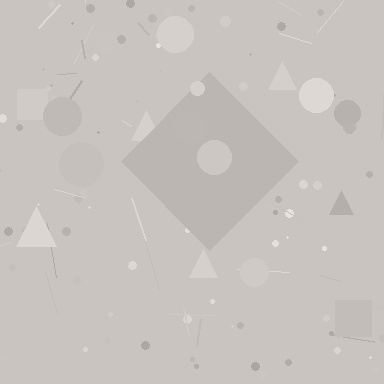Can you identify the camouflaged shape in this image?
The camouflaged shape is a diamond.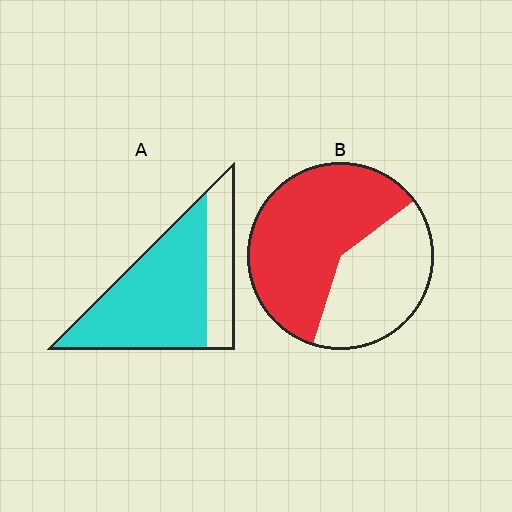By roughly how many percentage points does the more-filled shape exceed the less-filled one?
By roughly 15 percentage points (A over B).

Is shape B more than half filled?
Yes.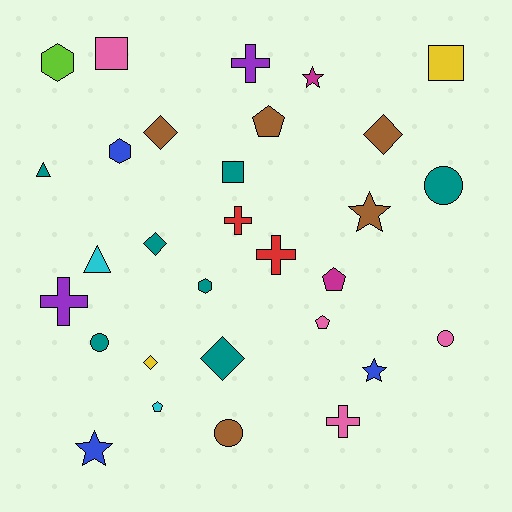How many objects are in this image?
There are 30 objects.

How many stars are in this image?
There are 4 stars.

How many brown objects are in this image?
There are 5 brown objects.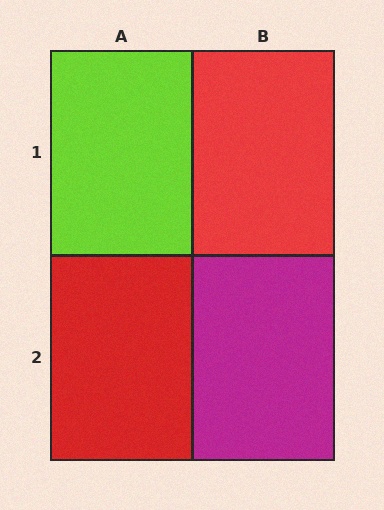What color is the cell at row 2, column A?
Red.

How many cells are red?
2 cells are red.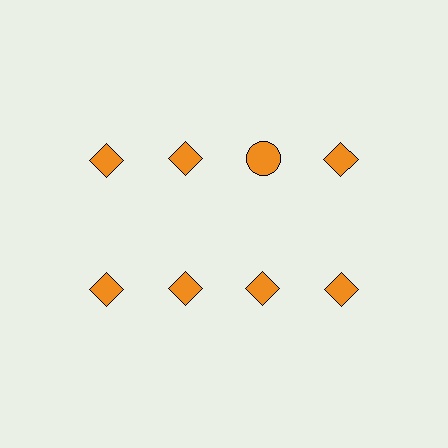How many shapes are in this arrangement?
There are 8 shapes arranged in a grid pattern.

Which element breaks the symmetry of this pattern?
The orange circle in the top row, center column breaks the symmetry. All other shapes are orange diamonds.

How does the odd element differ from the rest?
It has a different shape: circle instead of diamond.